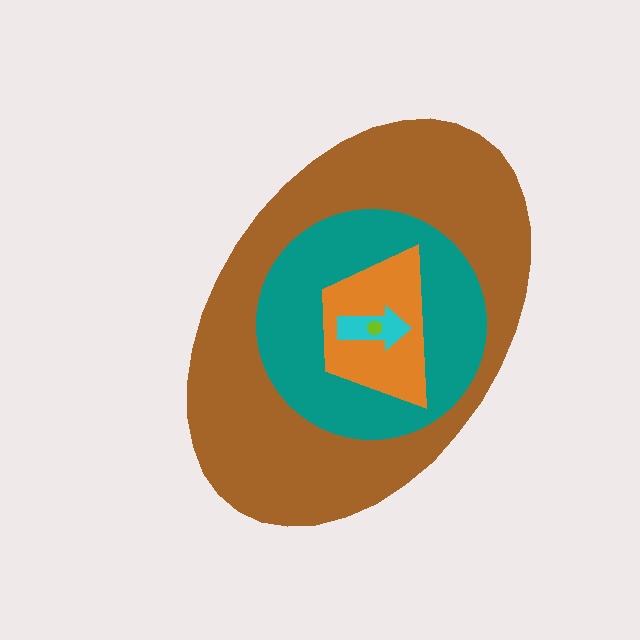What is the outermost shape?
The brown ellipse.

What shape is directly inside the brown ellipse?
The teal circle.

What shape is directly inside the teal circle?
The orange trapezoid.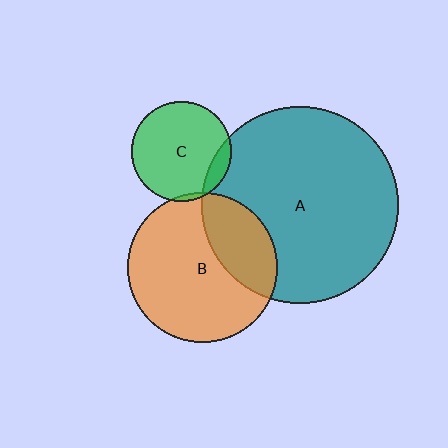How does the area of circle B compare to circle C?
Approximately 2.2 times.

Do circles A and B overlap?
Yes.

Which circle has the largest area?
Circle A (teal).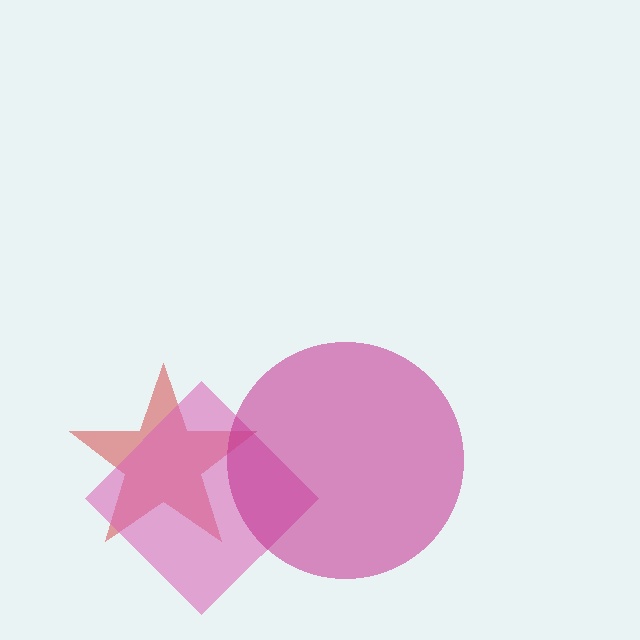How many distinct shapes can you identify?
There are 3 distinct shapes: a red star, a pink diamond, a magenta circle.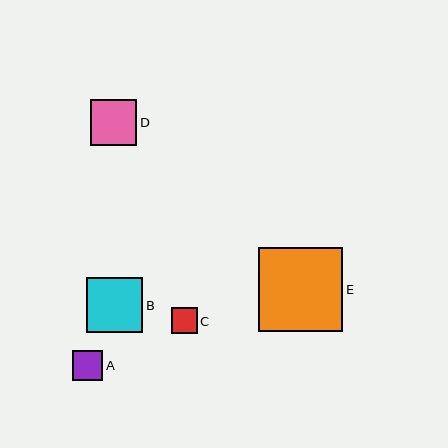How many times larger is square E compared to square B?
Square E is approximately 1.5 times the size of square B.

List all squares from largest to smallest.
From largest to smallest: E, B, D, A, C.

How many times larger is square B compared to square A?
Square B is approximately 1.8 times the size of square A.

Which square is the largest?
Square E is the largest with a size of approximately 84 pixels.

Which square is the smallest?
Square C is the smallest with a size of approximately 26 pixels.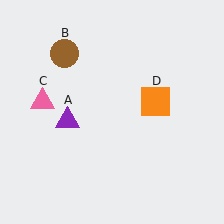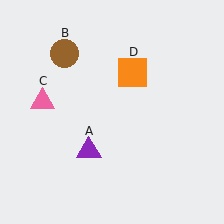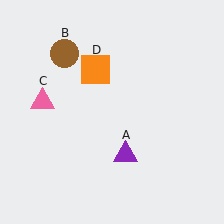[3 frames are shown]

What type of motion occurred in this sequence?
The purple triangle (object A), orange square (object D) rotated counterclockwise around the center of the scene.